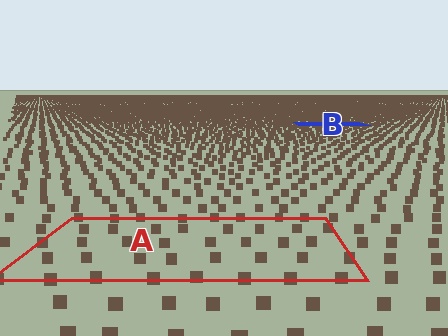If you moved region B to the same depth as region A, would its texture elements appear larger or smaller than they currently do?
They would appear larger. At a closer depth, the same texture elements are projected at a bigger on-screen size.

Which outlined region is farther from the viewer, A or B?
Region B is farther from the viewer — the texture elements inside it appear smaller and more densely packed.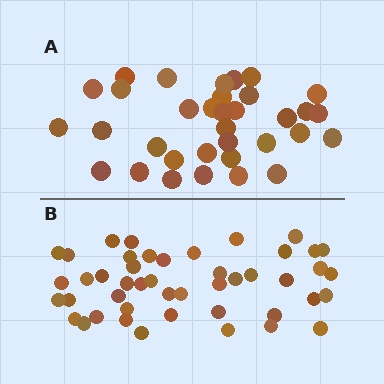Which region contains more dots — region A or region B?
Region B (the bottom region) has more dots.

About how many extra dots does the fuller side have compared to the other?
Region B has roughly 12 or so more dots than region A.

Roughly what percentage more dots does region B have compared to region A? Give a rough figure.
About 35% more.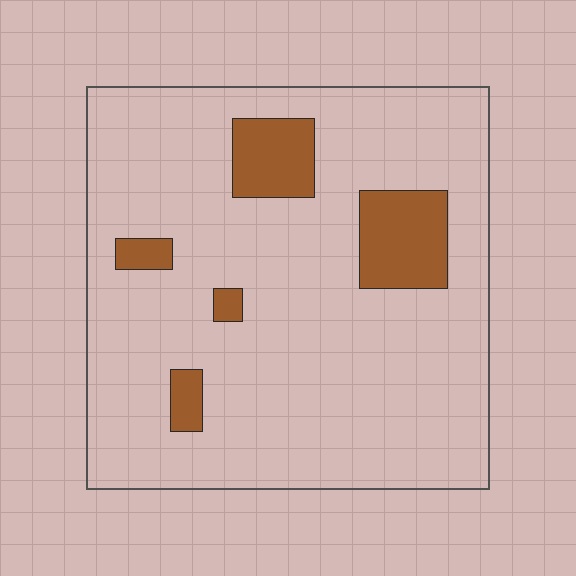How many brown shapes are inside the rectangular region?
5.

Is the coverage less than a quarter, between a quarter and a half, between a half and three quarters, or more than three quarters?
Less than a quarter.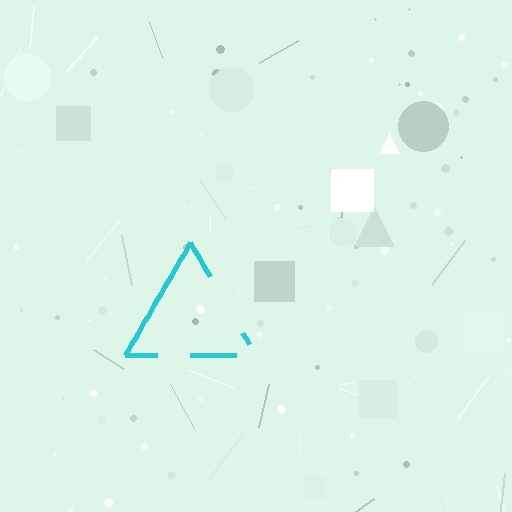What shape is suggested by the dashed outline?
The dashed outline suggests a triangle.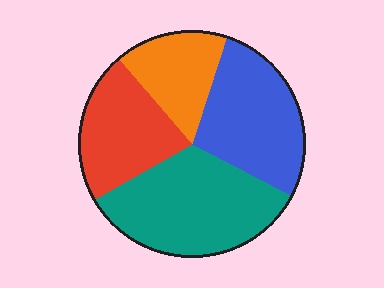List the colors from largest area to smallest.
From largest to smallest: teal, blue, red, orange.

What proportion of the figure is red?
Red takes up between a sixth and a third of the figure.